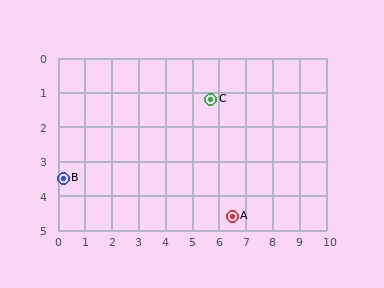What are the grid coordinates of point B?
Point B is at approximately (0.2, 3.5).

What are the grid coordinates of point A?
Point A is at approximately (6.5, 4.6).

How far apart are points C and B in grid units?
Points C and B are about 6.0 grid units apart.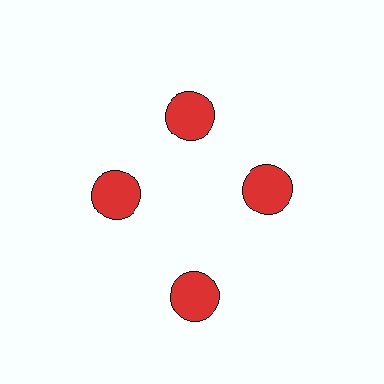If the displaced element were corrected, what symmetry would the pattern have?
It would have 4-fold rotational symmetry — the pattern would map onto itself every 90 degrees.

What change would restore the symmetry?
The symmetry would be restored by moving it inward, back onto the ring so that all 4 circles sit at equal angles and equal distance from the center.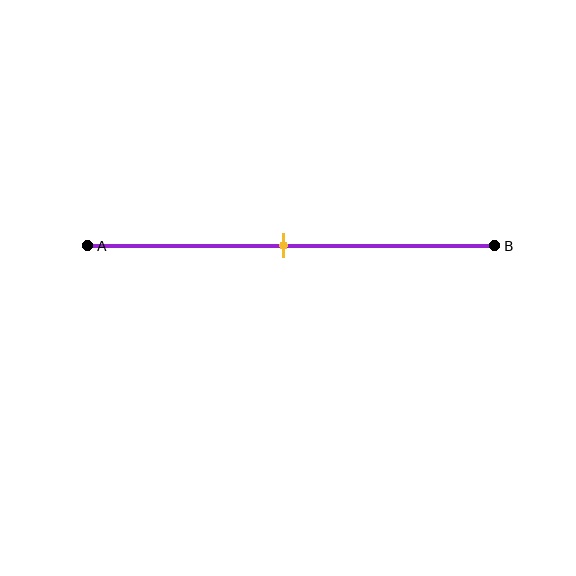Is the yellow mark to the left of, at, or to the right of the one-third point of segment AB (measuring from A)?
The yellow mark is to the right of the one-third point of segment AB.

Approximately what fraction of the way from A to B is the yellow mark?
The yellow mark is approximately 50% of the way from A to B.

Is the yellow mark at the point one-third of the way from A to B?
No, the mark is at about 50% from A, not at the 33% one-third point.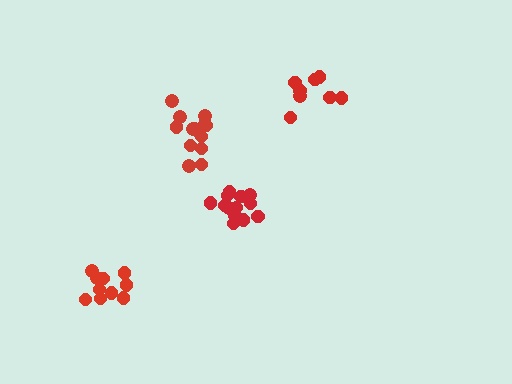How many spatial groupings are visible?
There are 4 spatial groupings.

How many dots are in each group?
Group 1: 13 dots, Group 2: 14 dots, Group 3: 10 dots, Group 4: 8 dots (45 total).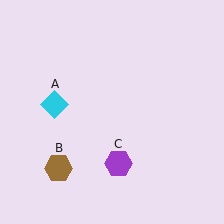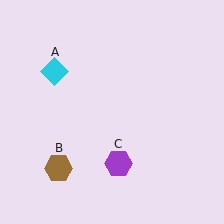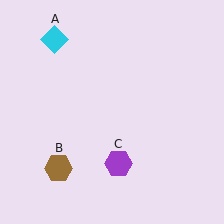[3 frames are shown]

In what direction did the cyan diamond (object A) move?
The cyan diamond (object A) moved up.